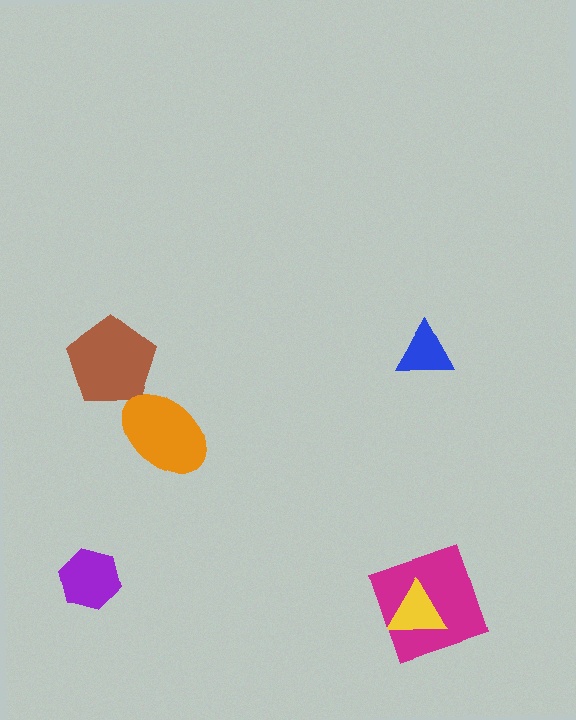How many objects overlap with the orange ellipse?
0 objects overlap with the orange ellipse.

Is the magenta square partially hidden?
Yes, it is partially covered by another shape.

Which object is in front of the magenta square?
The yellow triangle is in front of the magenta square.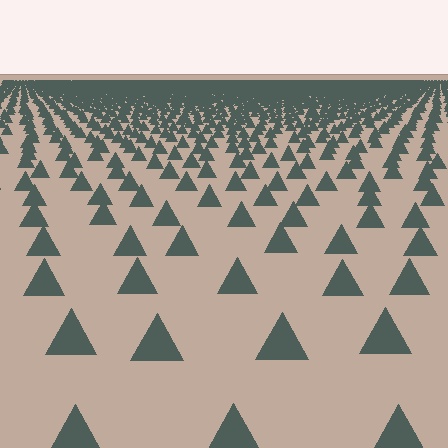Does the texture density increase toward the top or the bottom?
Density increases toward the top.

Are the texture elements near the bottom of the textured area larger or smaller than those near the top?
Larger. Near the bottom, elements are closer to the viewer and appear at a bigger on-screen size.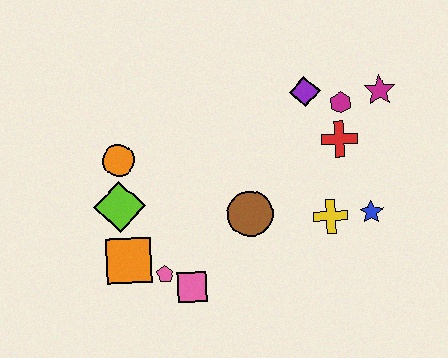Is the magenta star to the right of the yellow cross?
Yes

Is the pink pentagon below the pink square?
No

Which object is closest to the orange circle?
The lime diamond is closest to the orange circle.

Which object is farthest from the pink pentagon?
The magenta star is farthest from the pink pentagon.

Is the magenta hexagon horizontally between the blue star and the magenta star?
No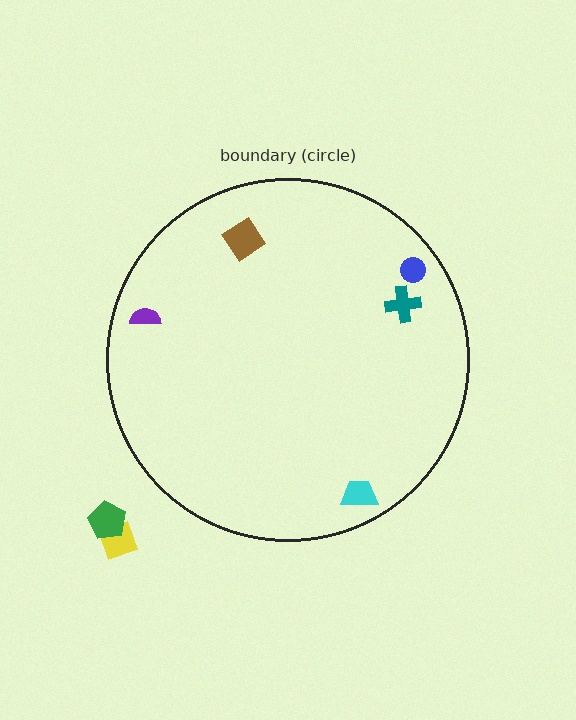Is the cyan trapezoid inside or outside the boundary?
Inside.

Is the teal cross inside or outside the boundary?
Inside.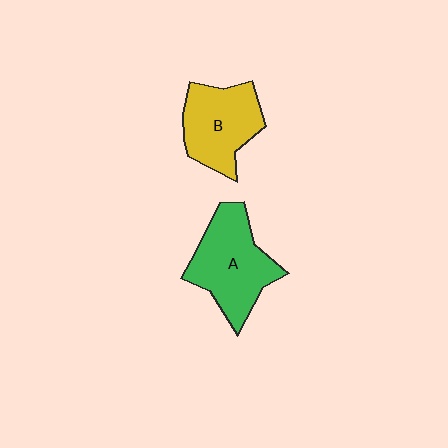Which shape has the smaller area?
Shape B (yellow).